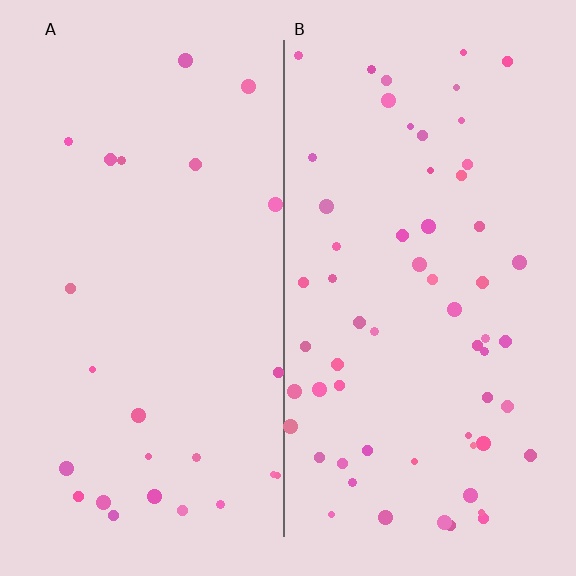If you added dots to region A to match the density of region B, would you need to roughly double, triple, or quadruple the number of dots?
Approximately double.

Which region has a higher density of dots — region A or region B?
B (the right).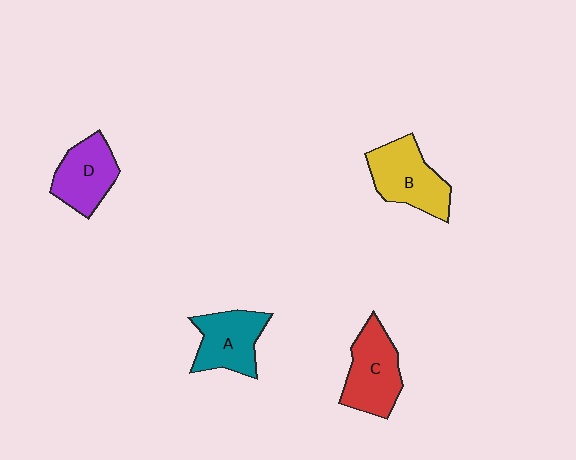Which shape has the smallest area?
Shape D (purple).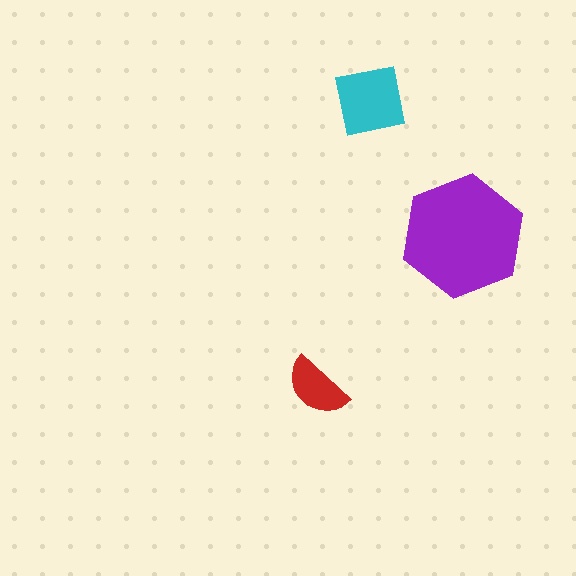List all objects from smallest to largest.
The red semicircle, the cyan square, the purple hexagon.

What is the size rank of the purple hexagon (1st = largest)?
1st.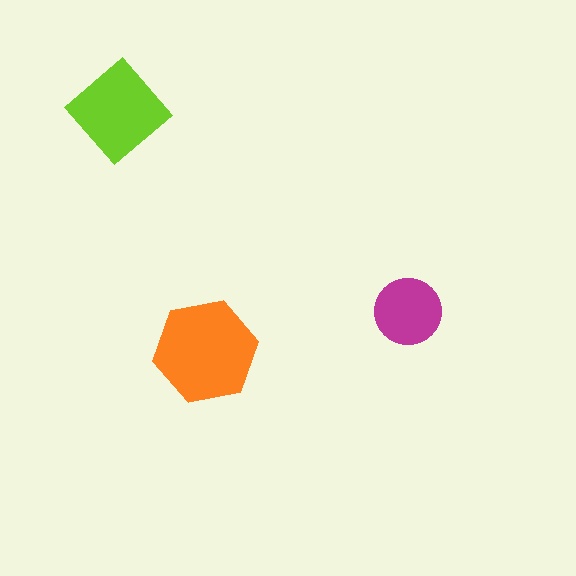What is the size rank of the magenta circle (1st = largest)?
3rd.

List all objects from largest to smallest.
The orange hexagon, the lime diamond, the magenta circle.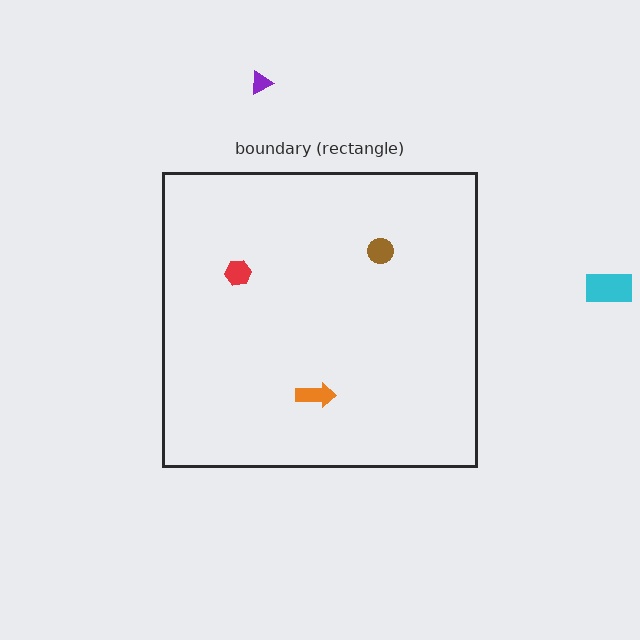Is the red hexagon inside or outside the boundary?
Inside.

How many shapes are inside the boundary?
3 inside, 2 outside.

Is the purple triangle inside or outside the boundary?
Outside.